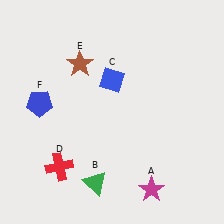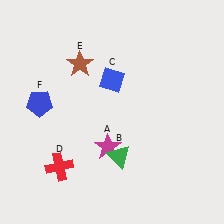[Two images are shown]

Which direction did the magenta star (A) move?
The magenta star (A) moved left.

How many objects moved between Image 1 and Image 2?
2 objects moved between the two images.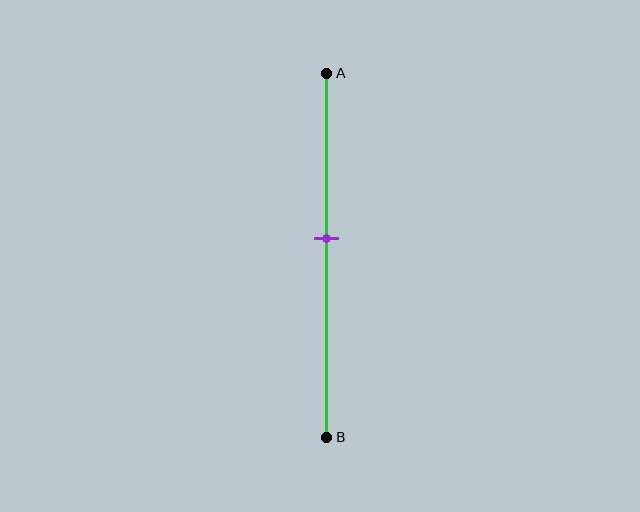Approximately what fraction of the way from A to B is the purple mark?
The purple mark is approximately 45% of the way from A to B.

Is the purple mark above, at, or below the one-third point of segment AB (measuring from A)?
The purple mark is below the one-third point of segment AB.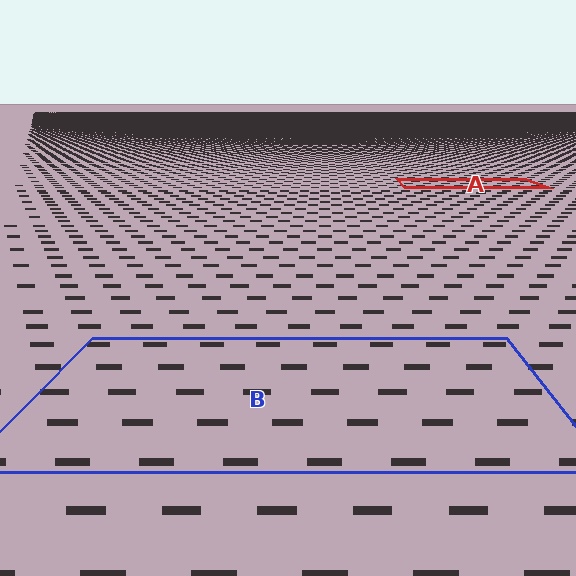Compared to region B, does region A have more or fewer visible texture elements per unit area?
Region A has more texture elements per unit area — they are packed more densely because it is farther away.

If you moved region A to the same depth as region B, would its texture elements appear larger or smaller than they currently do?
They would appear larger. At a closer depth, the same texture elements are projected at a bigger on-screen size.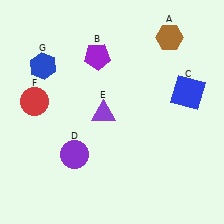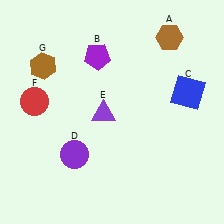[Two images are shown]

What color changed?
The hexagon (G) changed from blue in Image 1 to brown in Image 2.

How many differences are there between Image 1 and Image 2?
There is 1 difference between the two images.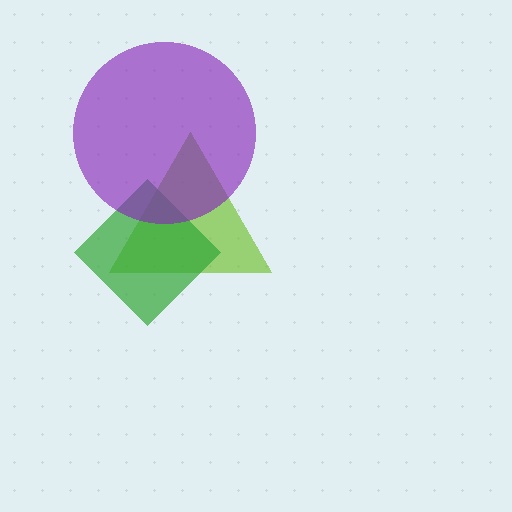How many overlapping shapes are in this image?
There are 3 overlapping shapes in the image.